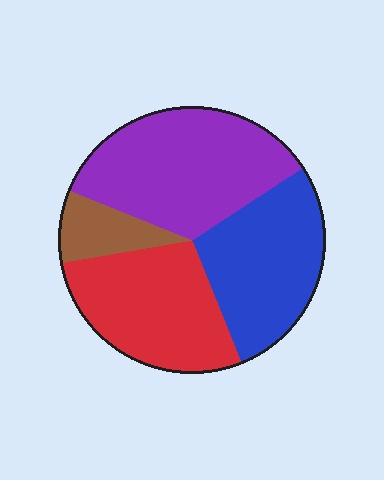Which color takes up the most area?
Purple, at roughly 35%.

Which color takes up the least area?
Brown, at roughly 10%.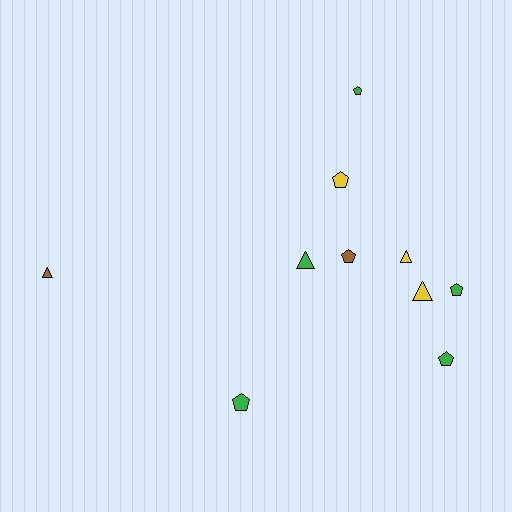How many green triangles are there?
There is 1 green triangle.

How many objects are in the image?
There are 10 objects.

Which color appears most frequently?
Green, with 5 objects.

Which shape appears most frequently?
Pentagon, with 6 objects.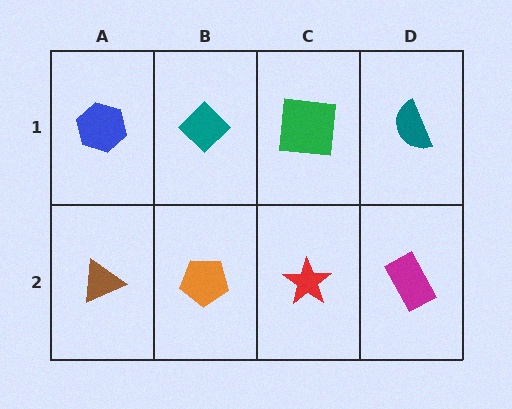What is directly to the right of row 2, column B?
A red star.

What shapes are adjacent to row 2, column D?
A teal semicircle (row 1, column D), a red star (row 2, column C).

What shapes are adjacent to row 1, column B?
An orange pentagon (row 2, column B), a blue hexagon (row 1, column A), a green square (row 1, column C).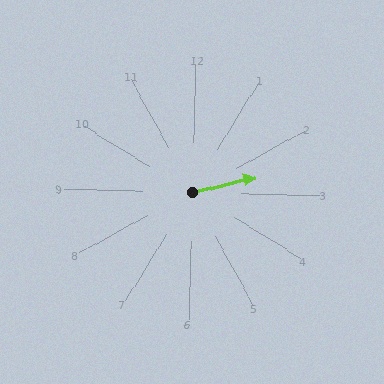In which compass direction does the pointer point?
East.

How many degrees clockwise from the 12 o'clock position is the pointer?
Approximately 75 degrees.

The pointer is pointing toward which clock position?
Roughly 3 o'clock.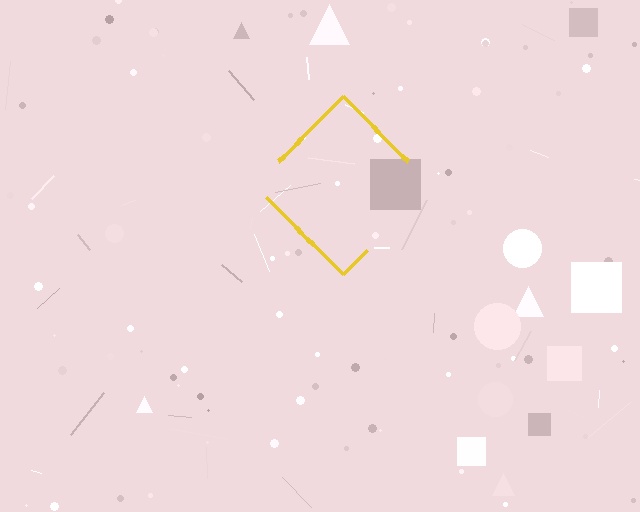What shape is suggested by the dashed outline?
The dashed outline suggests a diamond.